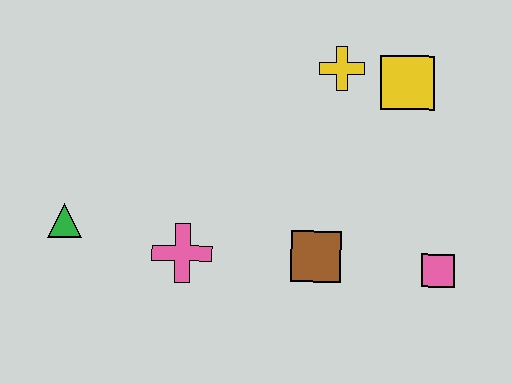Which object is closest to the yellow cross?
The yellow square is closest to the yellow cross.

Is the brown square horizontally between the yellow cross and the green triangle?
Yes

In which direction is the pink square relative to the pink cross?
The pink square is to the right of the pink cross.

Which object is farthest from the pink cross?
The yellow square is farthest from the pink cross.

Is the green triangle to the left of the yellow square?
Yes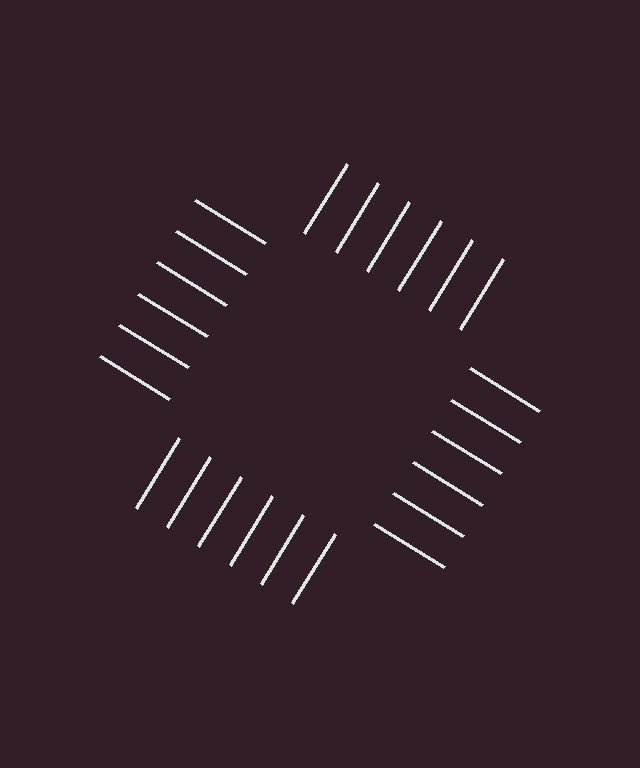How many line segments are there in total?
24 — 6 along each of the 4 edges.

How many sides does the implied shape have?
4 sides — the line-ends trace a square.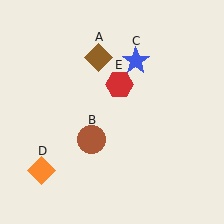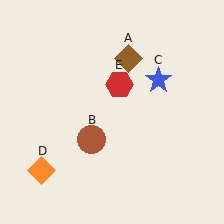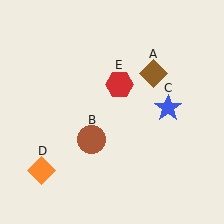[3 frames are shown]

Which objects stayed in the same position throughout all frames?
Brown circle (object B) and orange diamond (object D) and red hexagon (object E) remained stationary.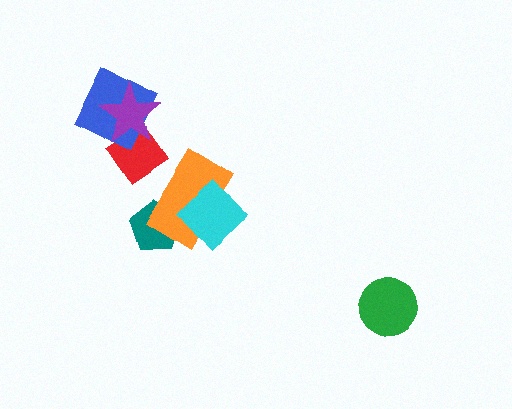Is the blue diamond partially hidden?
Yes, it is partially covered by another shape.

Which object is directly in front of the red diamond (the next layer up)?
The blue diamond is directly in front of the red diamond.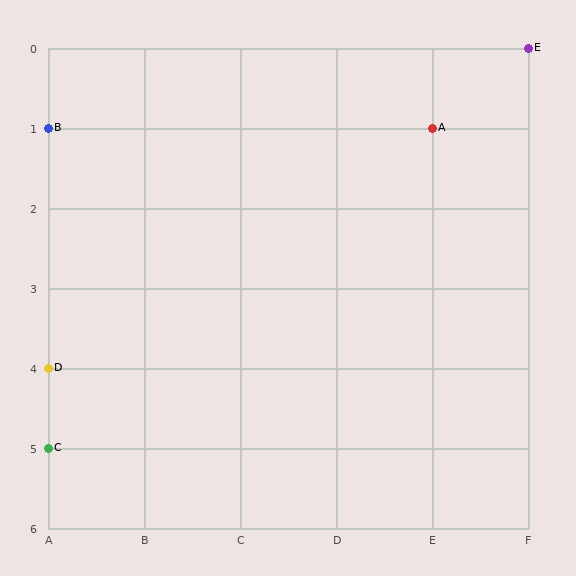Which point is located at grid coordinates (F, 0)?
Point E is at (F, 0).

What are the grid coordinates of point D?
Point D is at grid coordinates (A, 4).